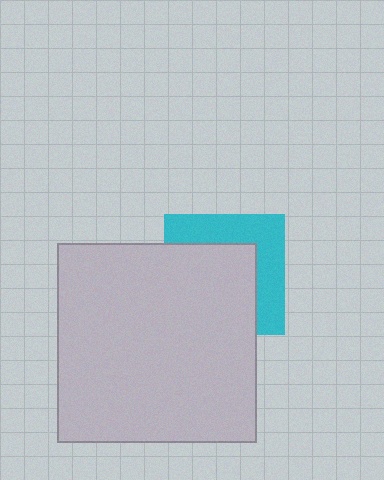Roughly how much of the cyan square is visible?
A small part of it is visible (roughly 42%).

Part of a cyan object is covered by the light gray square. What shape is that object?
It is a square.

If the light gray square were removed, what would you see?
You would see the complete cyan square.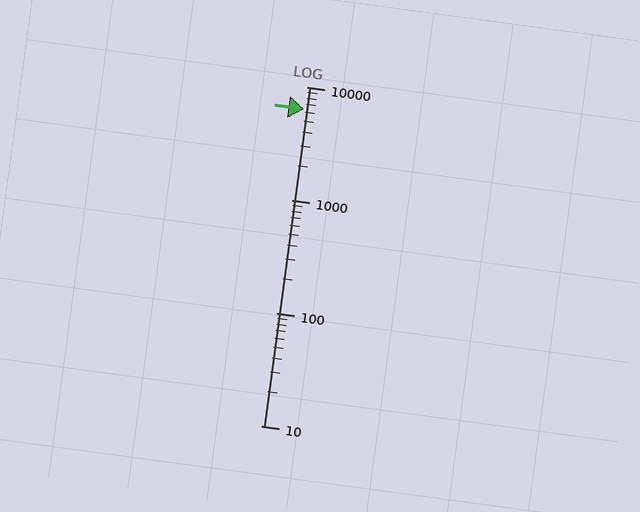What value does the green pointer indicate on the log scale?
The pointer indicates approximately 6300.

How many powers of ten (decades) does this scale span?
The scale spans 3 decades, from 10 to 10000.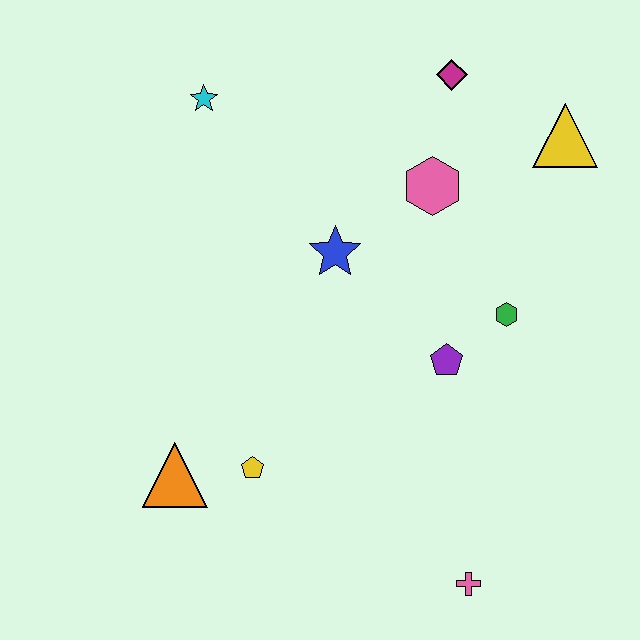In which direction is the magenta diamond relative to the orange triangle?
The magenta diamond is above the orange triangle.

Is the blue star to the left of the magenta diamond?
Yes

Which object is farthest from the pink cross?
The cyan star is farthest from the pink cross.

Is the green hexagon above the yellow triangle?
No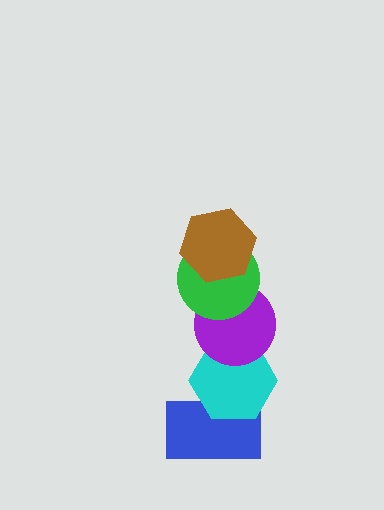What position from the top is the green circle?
The green circle is 2nd from the top.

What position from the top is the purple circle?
The purple circle is 3rd from the top.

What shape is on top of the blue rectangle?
The cyan hexagon is on top of the blue rectangle.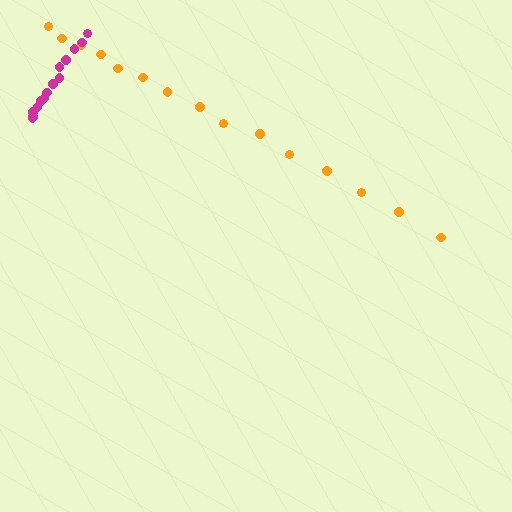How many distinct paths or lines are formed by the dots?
There are 2 distinct paths.